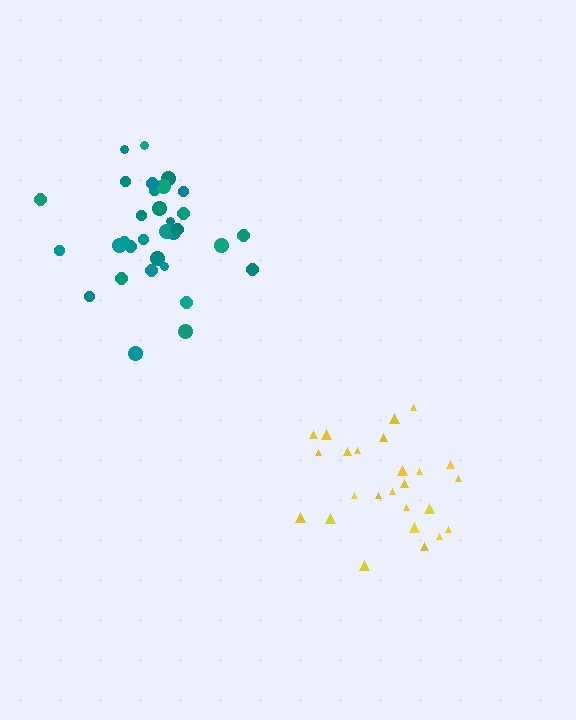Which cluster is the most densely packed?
Teal.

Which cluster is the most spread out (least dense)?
Yellow.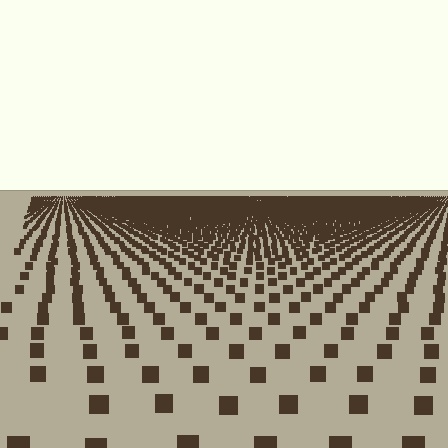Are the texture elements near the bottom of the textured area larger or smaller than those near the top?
Larger. Near the bottom, elements are closer to the viewer and appear at a bigger on-screen size.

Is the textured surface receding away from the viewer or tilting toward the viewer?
The surface is receding away from the viewer. Texture elements get smaller and denser toward the top.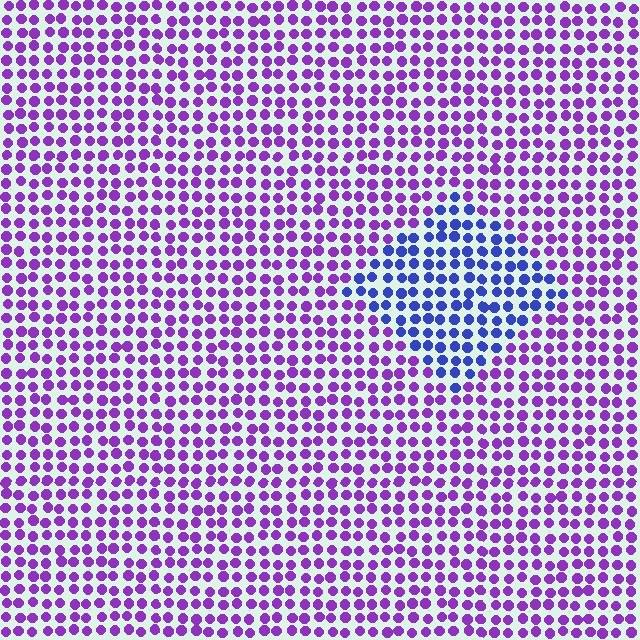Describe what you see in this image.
The image is filled with small purple elements in a uniform arrangement. A diamond-shaped region is visible where the elements are tinted to a slightly different hue, forming a subtle color boundary.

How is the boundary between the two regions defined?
The boundary is defined purely by a slight shift in hue (about 47 degrees). Spacing, size, and orientation are identical on both sides.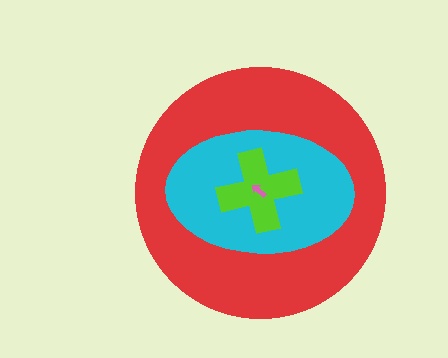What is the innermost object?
The pink arrow.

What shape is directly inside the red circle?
The cyan ellipse.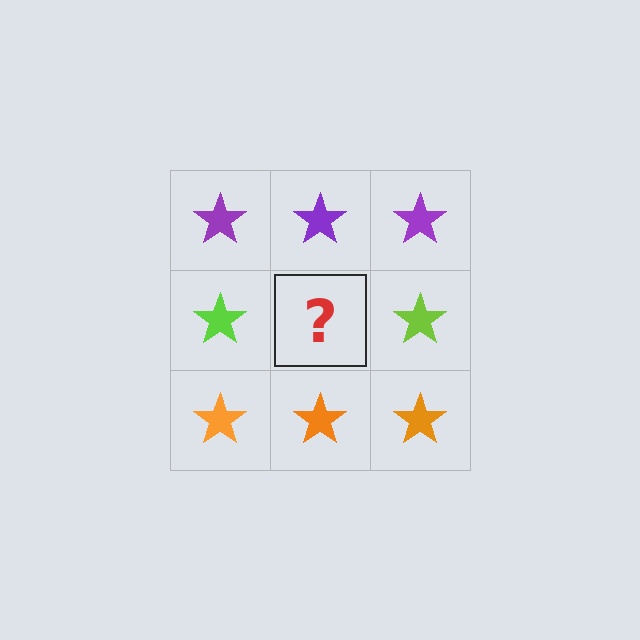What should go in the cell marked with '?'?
The missing cell should contain a lime star.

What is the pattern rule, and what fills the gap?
The rule is that each row has a consistent color. The gap should be filled with a lime star.